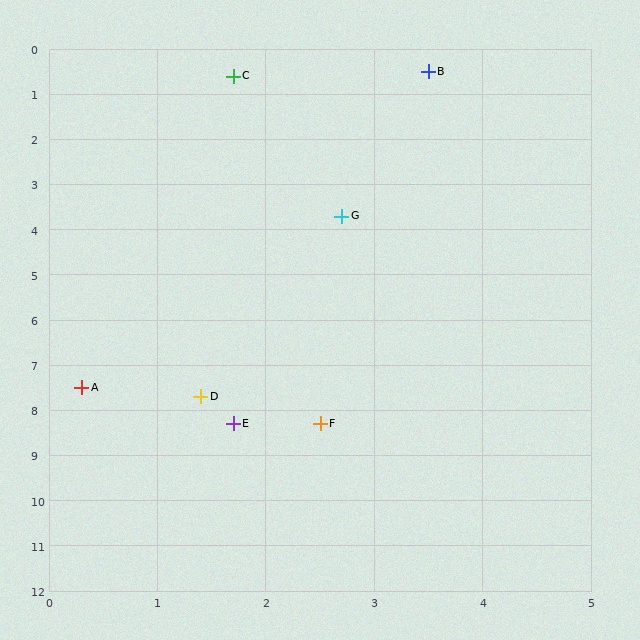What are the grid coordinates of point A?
Point A is at approximately (0.3, 7.5).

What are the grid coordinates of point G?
Point G is at approximately (2.7, 3.7).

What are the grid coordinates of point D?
Point D is at approximately (1.4, 7.7).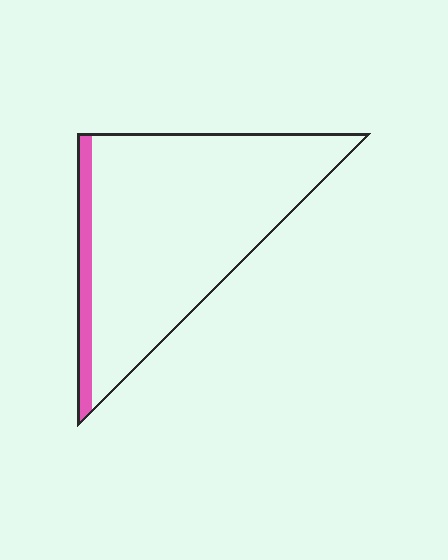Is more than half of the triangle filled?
No.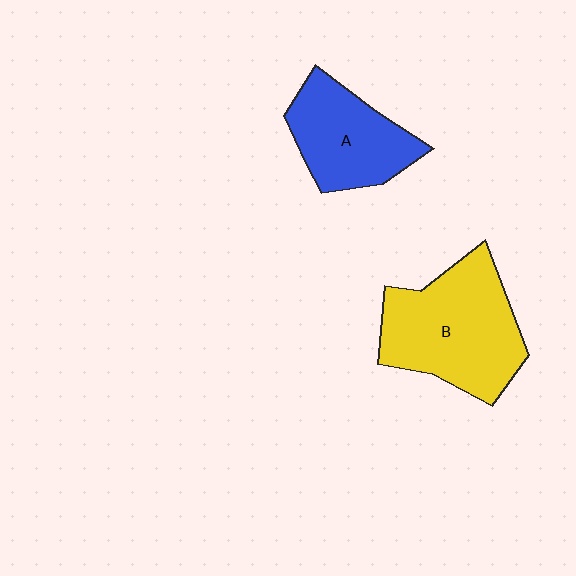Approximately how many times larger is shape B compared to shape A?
Approximately 1.4 times.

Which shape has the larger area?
Shape B (yellow).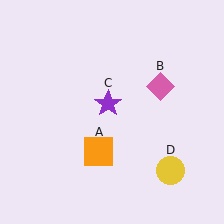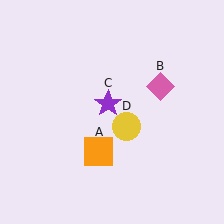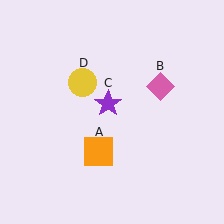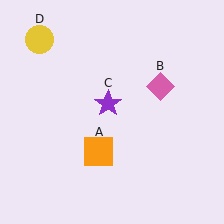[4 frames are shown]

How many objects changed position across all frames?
1 object changed position: yellow circle (object D).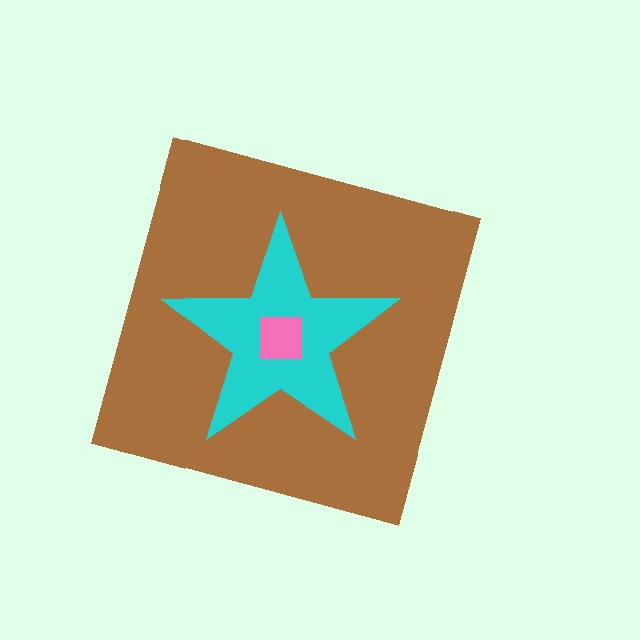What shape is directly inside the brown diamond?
The cyan star.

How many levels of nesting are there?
3.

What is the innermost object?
The pink square.